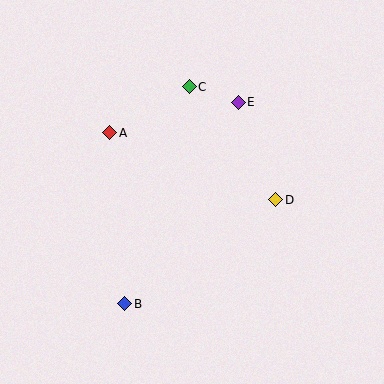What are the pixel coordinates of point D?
Point D is at (276, 200).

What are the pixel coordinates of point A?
Point A is at (110, 133).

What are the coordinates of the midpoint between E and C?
The midpoint between E and C is at (214, 95).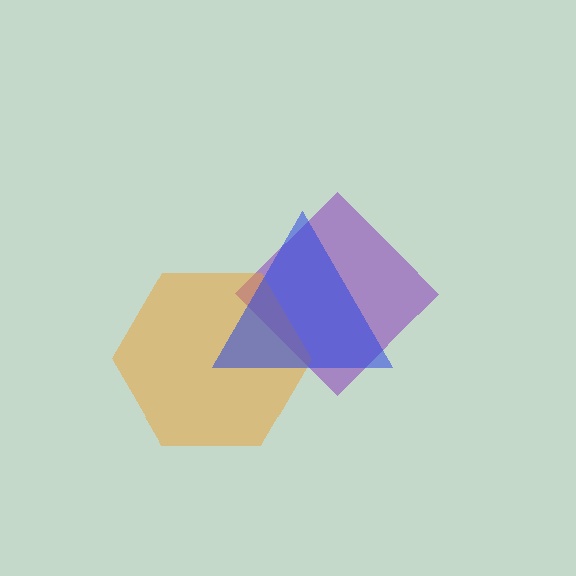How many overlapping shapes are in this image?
There are 3 overlapping shapes in the image.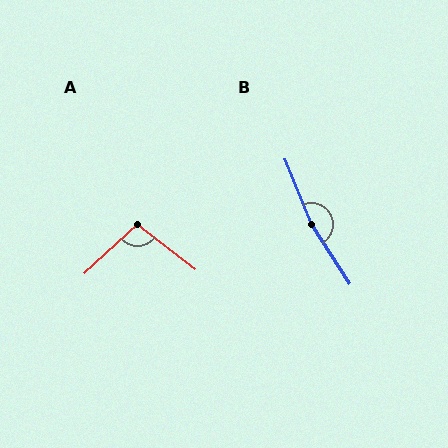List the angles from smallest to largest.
A (99°), B (170°).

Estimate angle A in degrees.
Approximately 99 degrees.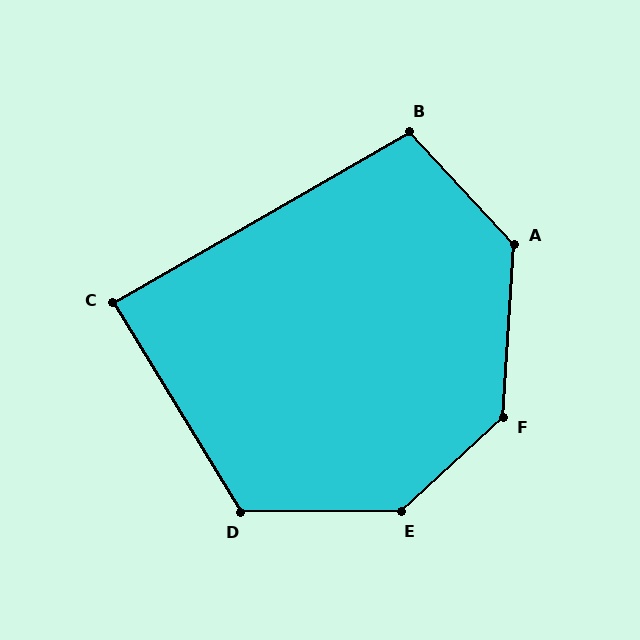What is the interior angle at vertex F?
Approximately 136 degrees (obtuse).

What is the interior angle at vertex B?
Approximately 103 degrees (obtuse).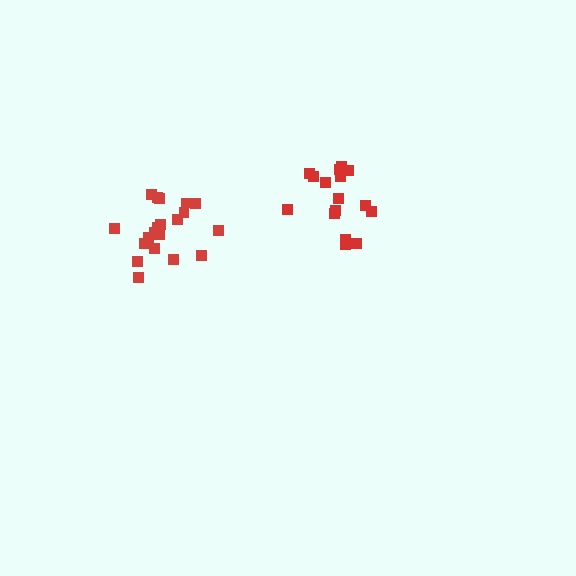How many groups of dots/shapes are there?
There are 2 groups.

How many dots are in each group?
Group 1: 20 dots, Group 2: 16 dots (36 total).